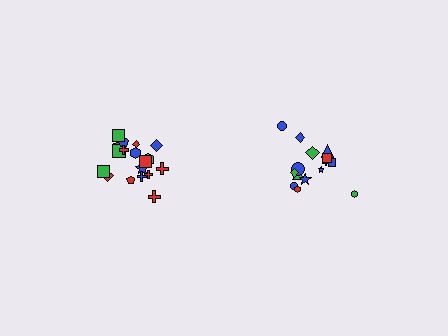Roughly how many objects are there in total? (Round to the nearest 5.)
Roughly 35 objects in total.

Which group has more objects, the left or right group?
The left group.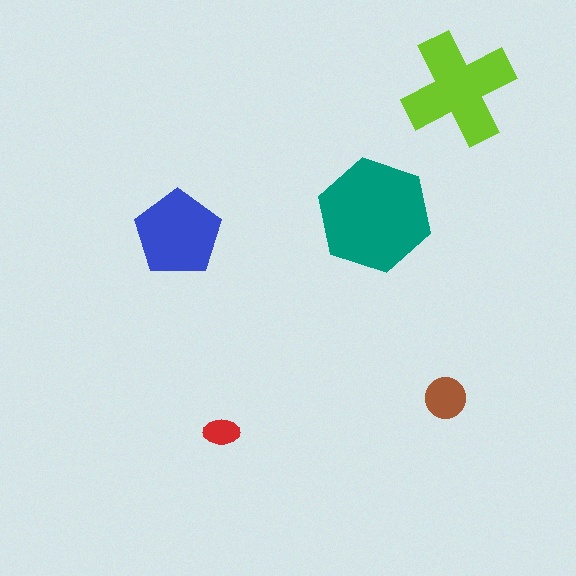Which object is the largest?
The teal hexagon.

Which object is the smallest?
The red ellipse.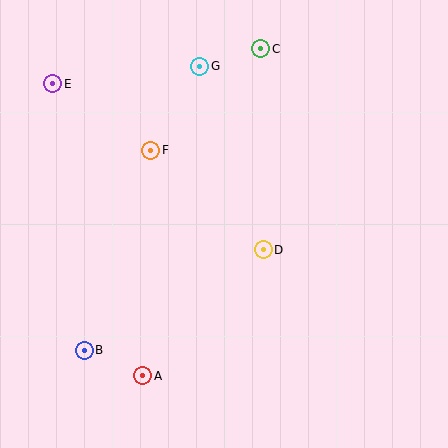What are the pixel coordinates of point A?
Point A is at (143, 376).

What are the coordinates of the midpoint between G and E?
The midpoint between G and E is at (126, 75).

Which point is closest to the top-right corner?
Point C is closest to the top-right corner.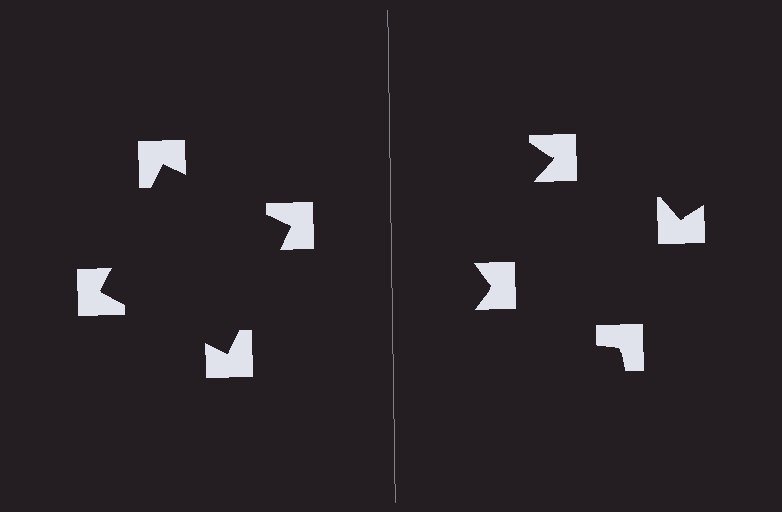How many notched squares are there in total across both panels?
8 — 4 on each side.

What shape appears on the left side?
An illusory square.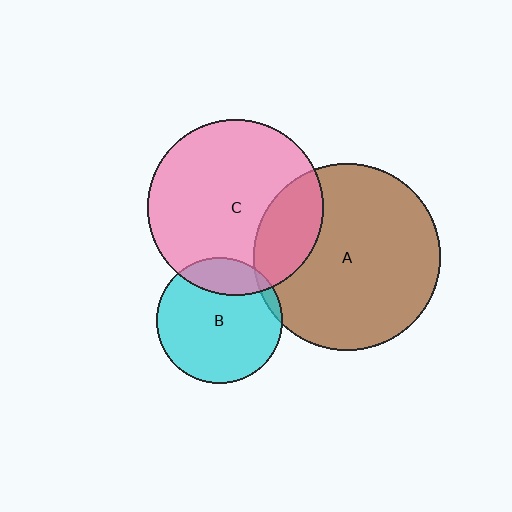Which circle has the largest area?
Circle A (brown).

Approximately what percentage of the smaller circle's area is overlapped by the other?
Approximately 20%.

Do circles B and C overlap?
Yes.